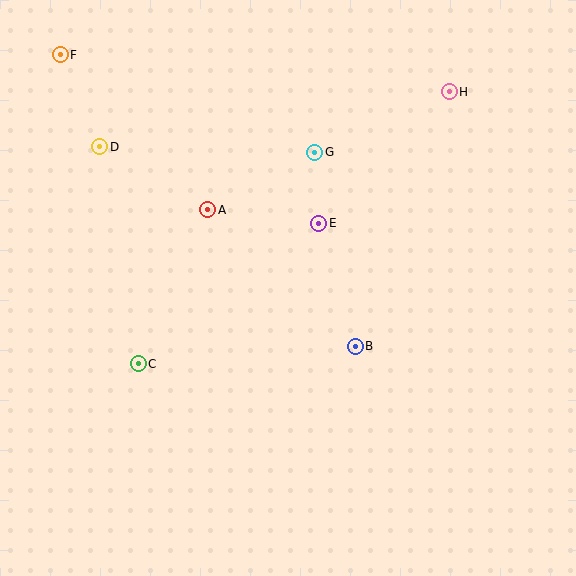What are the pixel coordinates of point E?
Point E is at (319, 223).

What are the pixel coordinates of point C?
Point C is at (138, 364).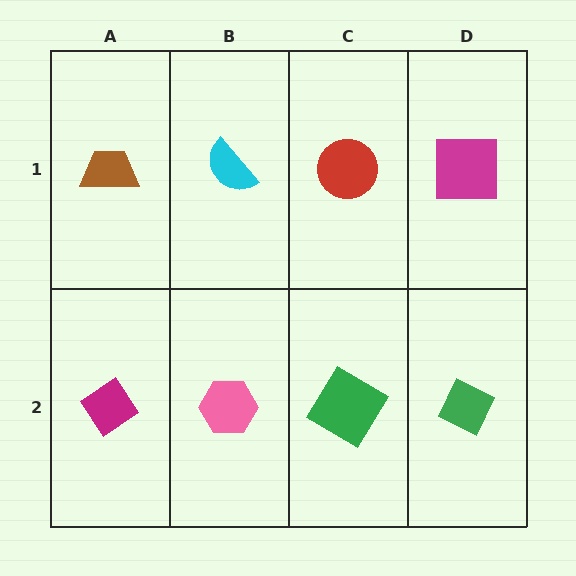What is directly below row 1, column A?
A magenta diamond.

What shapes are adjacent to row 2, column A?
A brown trapezoid (row 1, column A), a pink hexagon (row 2, column B).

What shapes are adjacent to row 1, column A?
A magenta diamond (row 2, column A), a cyan semicircle (row 1, column B).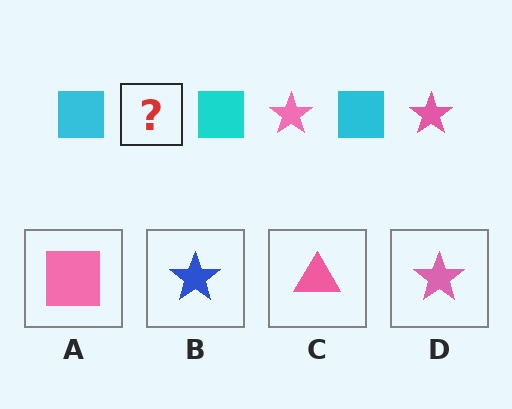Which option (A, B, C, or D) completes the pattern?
D.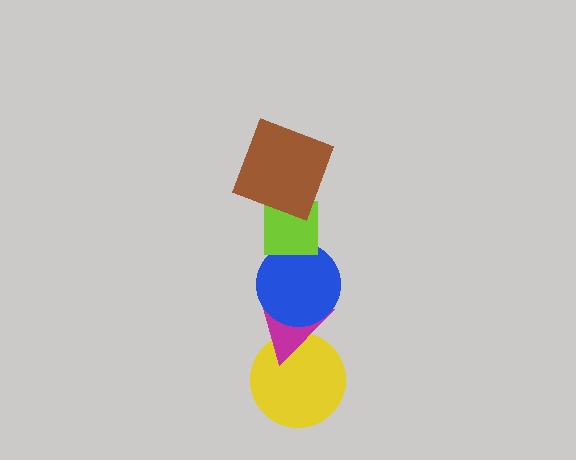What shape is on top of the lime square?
The brown square is on top of the lime square.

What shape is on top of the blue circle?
The lime square is on top of the blue circle.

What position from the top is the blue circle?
The blue circle is 3rd from the top.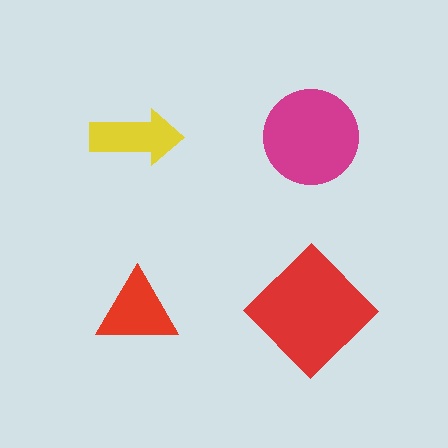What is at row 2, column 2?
A red diamond.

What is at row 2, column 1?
A red triangle.